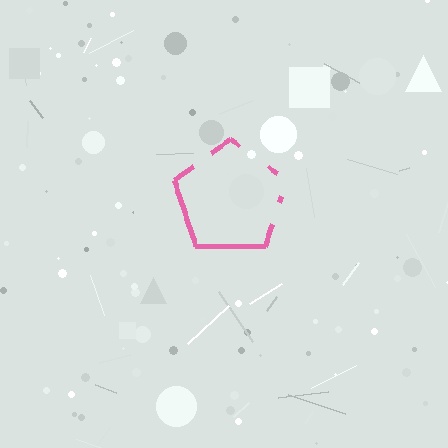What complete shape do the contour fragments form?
The contour fragments form a pentagon.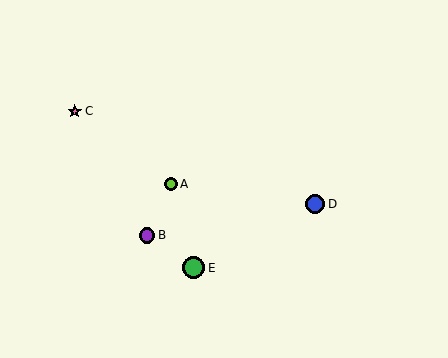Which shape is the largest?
The green circle (labeled E) is the largest.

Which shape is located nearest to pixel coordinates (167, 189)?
The lime circle (labeled A) at (171, 184) is nearest to that location.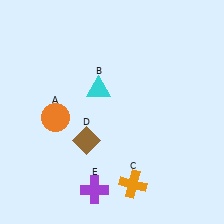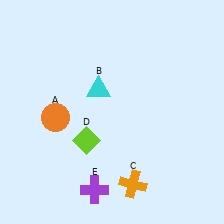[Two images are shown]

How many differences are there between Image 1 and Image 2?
There is 1 difference between the two images.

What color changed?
The diamond (D) changed from brown in Image 1 to lime in Image 2.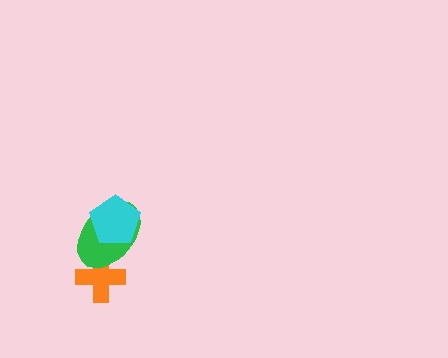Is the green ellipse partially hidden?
Yes, it is partially covered by another shape.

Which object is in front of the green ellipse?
The cyan pentagon is in front of the green ellipse.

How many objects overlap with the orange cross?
1 object overlaps with the orange cross.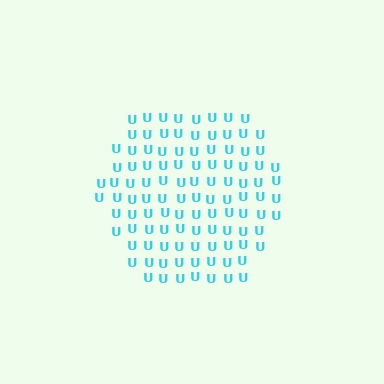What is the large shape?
The large shape is a hexagon.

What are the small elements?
The small elements are letter U's.